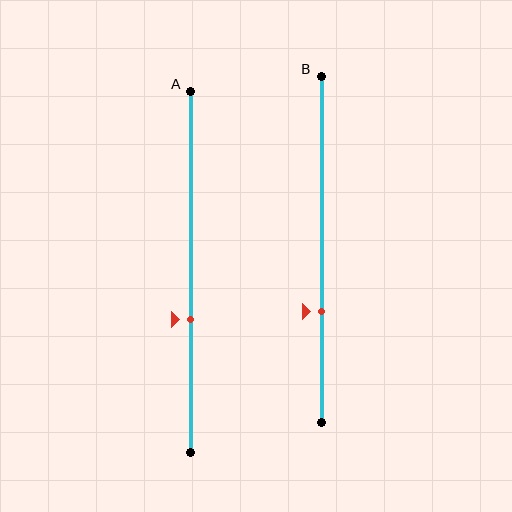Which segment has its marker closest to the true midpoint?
Segment A has its marker closest to the true midpoint.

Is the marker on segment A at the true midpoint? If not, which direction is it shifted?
No, the marker on segment A is shifted downward by about 13% of the segment length.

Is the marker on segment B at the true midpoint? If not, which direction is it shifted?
No, the marker on segment B is shifted downward by about 18% of the segment length.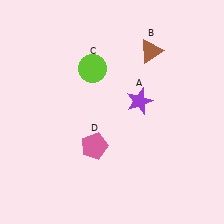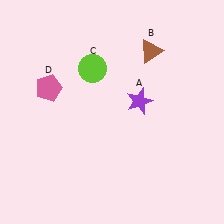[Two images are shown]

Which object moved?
The pink pentagon (D) moved up.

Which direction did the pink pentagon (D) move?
The pink pentagon (D) moved up.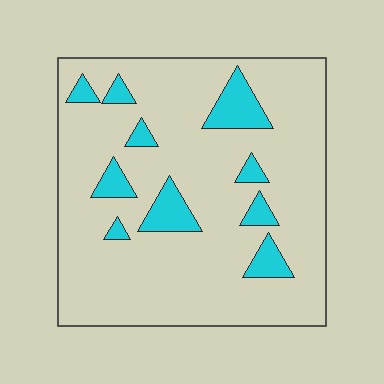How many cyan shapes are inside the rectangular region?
10.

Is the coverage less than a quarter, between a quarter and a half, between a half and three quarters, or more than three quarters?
Less than a quarter.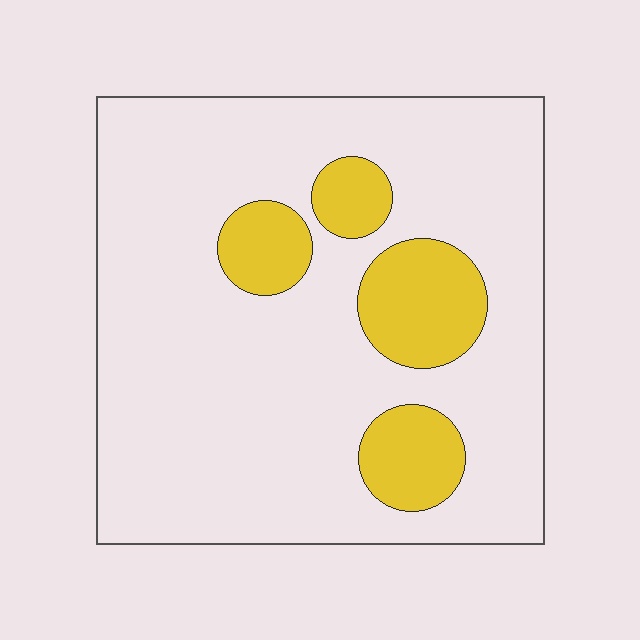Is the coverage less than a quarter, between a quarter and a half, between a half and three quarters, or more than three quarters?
Less than a quarter.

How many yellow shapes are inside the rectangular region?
4.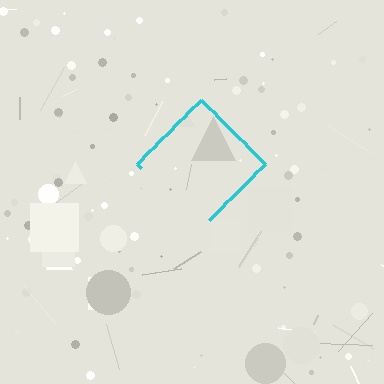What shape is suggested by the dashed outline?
The dashed outline suggests a diamond.